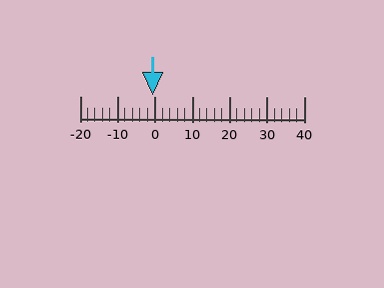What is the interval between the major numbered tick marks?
The major tick marks are spaced 10 units apart.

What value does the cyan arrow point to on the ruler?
The cyan arrow points to approximately -1.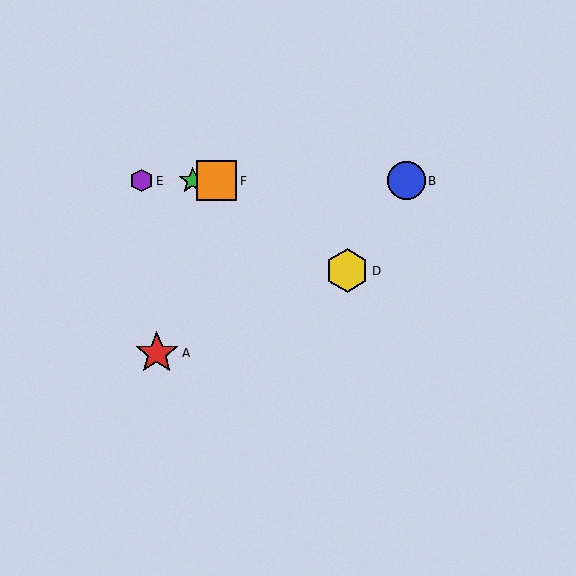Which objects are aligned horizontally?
Objects B, C, E, F are aligned horizontally.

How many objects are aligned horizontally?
4 objects (B, C, E, F) are aligned horizontally.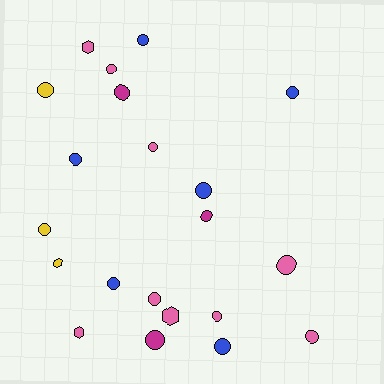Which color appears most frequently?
Pink, with 9 objects.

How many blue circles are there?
There are 6 blue circles.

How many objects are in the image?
There are 21 objects.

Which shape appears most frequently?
Circle, with 17 objects.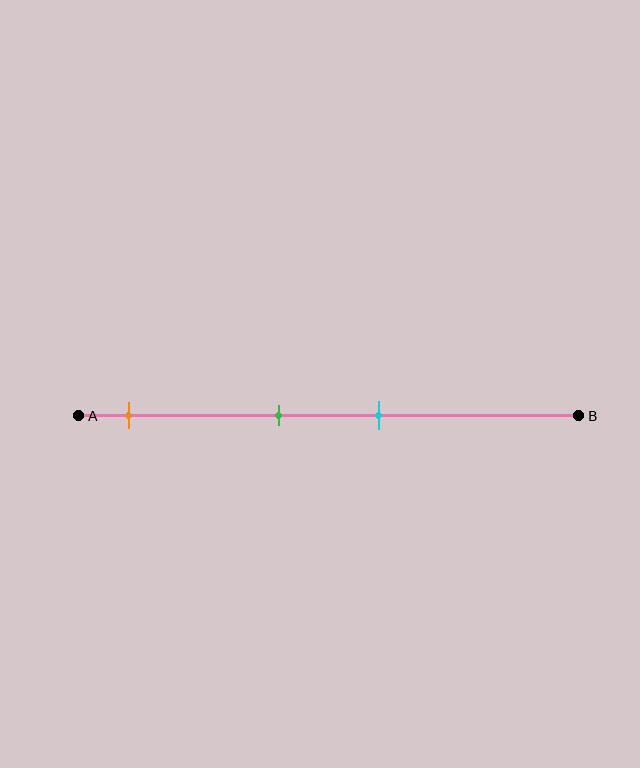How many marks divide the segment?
There are 3 marks dividing the segment.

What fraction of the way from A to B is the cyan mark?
The cyan mark is approximately 60% (0.6) of the way from A to B.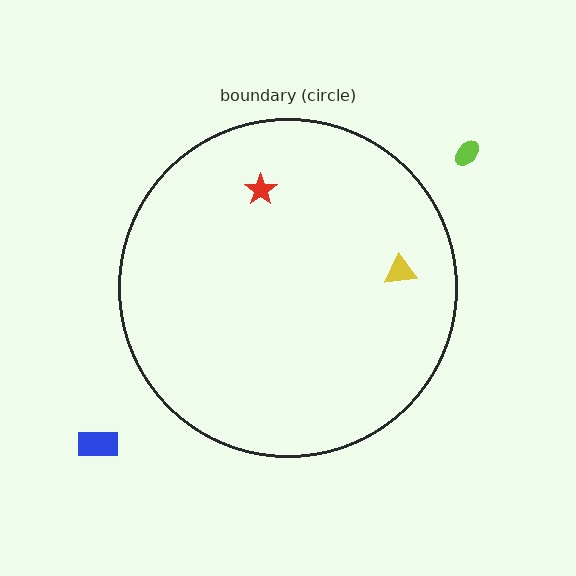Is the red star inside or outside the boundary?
Inside.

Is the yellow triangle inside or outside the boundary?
Inside.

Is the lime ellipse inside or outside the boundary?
Outside.